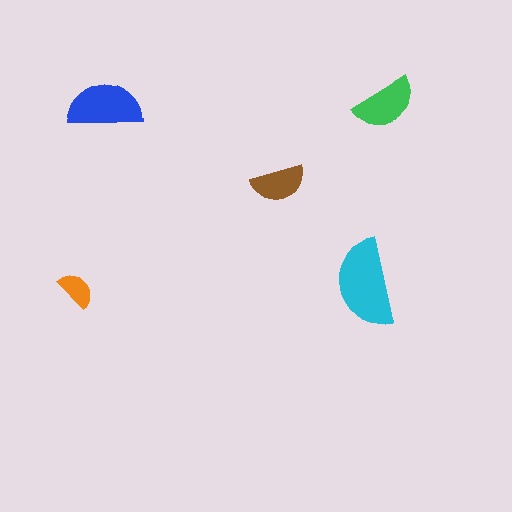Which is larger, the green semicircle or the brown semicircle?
The green one.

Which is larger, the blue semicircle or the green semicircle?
The blue one.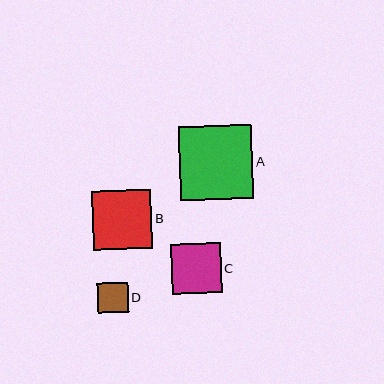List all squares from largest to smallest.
From largest to smallest: A, B, C, D.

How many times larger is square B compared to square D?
Square B is approximately 2.0 times the size of square D.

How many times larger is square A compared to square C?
Square A is approximately 1.5 times the size of square C.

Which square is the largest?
Square A is the largest with a size of approximately 74 pixels.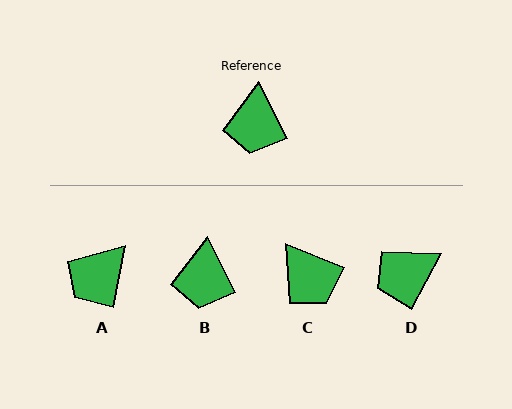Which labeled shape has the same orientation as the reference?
B.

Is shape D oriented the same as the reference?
No, it is off by about 55 degrees.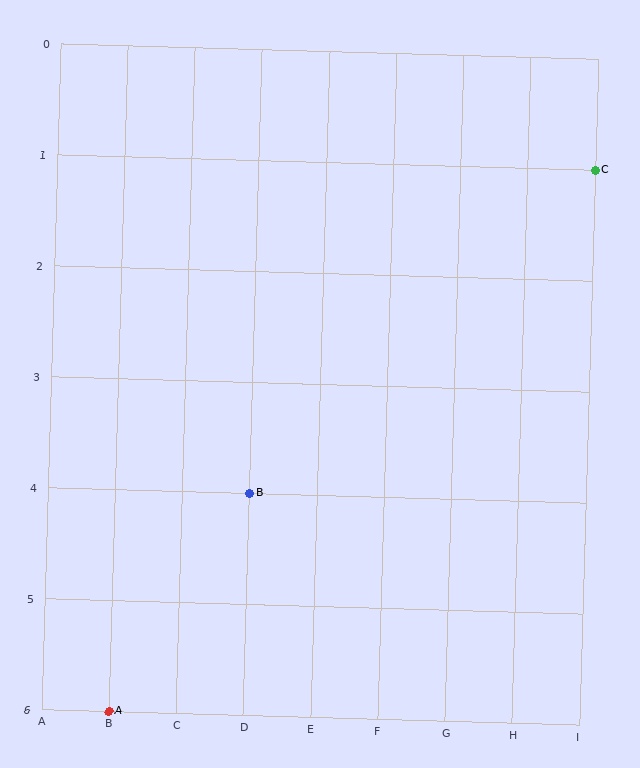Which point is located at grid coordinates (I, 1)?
Point C is at (I, 1).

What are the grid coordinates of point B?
Point B is at grid coordinates (D, 4).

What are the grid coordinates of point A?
Point A is at grid coordinates (B, 6).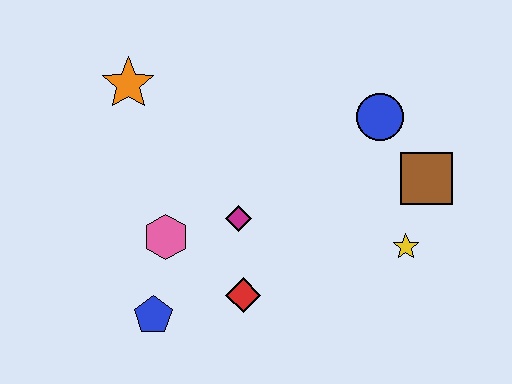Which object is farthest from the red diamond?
The orange star is farthest from the red diamond.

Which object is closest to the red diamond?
The magenta diamond is closest to the red diamond.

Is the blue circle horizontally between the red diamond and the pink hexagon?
No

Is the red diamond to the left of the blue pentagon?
No